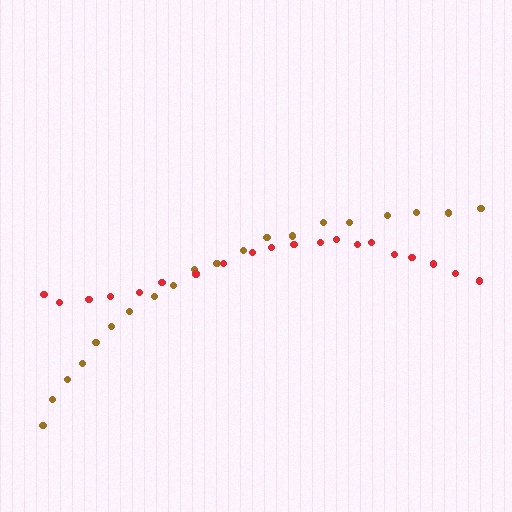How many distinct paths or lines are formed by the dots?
There are 2 distinct paths.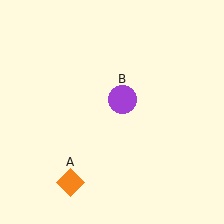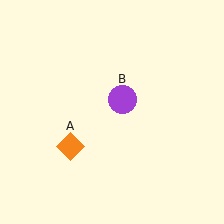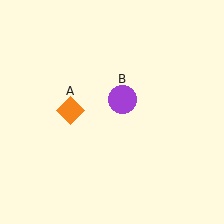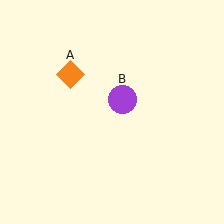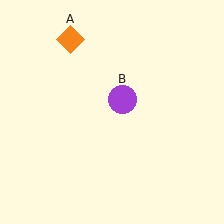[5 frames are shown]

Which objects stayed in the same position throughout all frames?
Purple circle (object B) remained stationary.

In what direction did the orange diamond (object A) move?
The orange diamond (object A) moved up.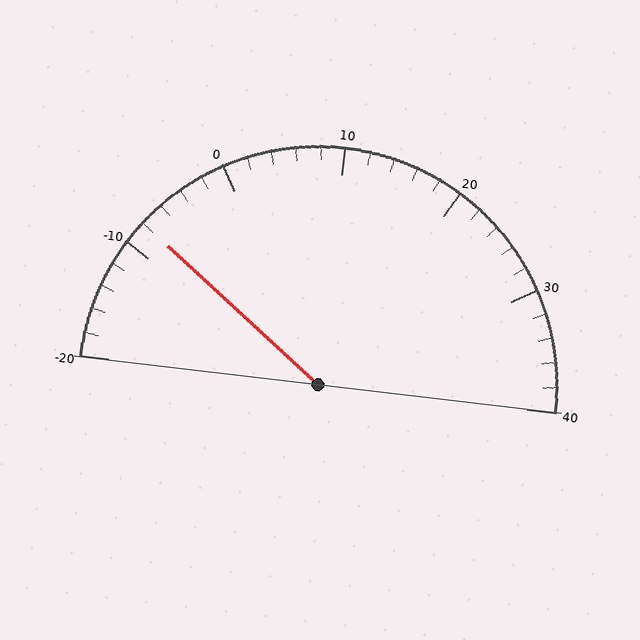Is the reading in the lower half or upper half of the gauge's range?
The reading is in the lower half of the range (-20 to 40).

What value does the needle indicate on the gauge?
The needle indicates approximately -8.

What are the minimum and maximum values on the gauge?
The gauge ranges from -20 to 40.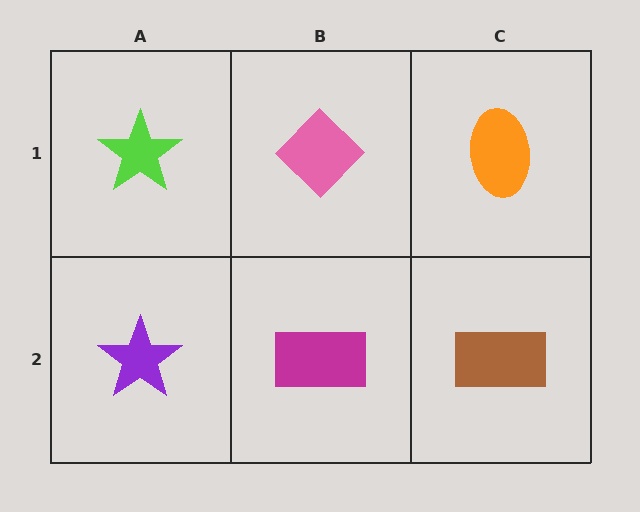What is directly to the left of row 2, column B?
A purple star.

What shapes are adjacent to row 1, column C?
A brown rectangle (row 2, column C), a pink diamond (row 1, column B).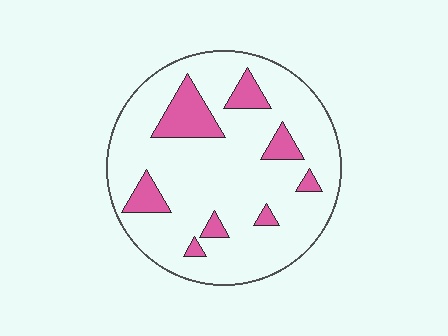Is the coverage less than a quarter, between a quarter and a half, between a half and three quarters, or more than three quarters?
Less than a quarter.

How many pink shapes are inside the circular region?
8.